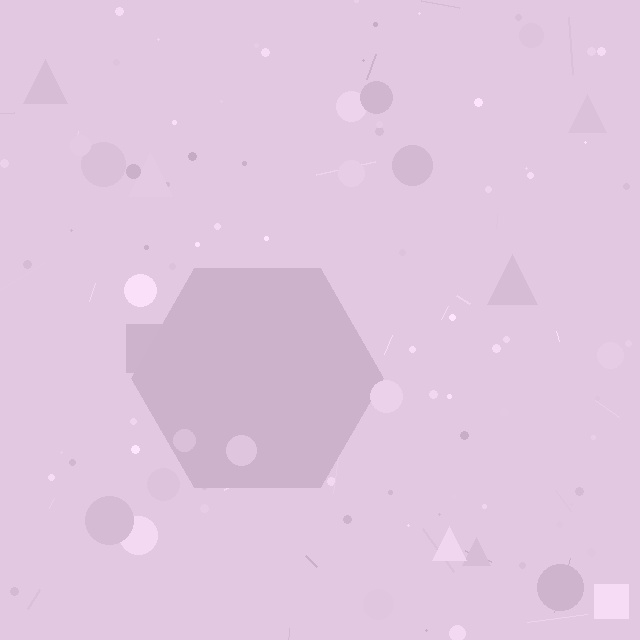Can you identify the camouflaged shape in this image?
The camouflaged shape is a hexagon.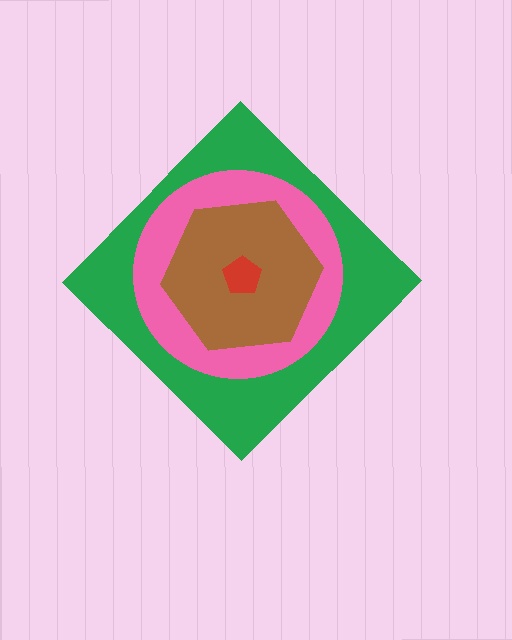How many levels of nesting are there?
4.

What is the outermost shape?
The green diamond.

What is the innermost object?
The red pentagon.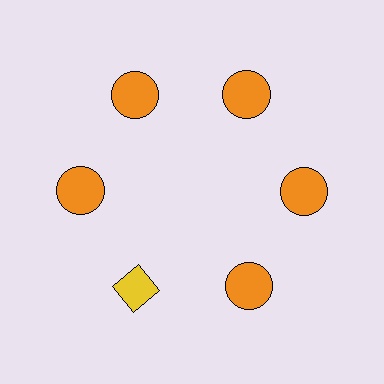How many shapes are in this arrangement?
There are 6 shapes arranged in a ring pattern.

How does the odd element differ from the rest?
It differs in both color (yellow instead of orange) and shape (diamond instead of circle).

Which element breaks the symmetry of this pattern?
The yellow diamond at roughly the 7 o'clock position breaks the symmetry. All other shapes are orange circles.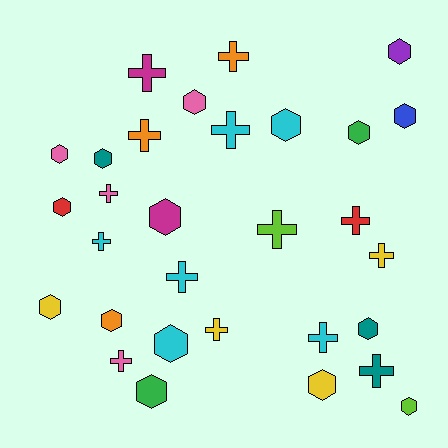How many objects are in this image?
There are 30 objects.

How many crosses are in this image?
There are 14 crosses.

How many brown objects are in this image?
There are no brown objects.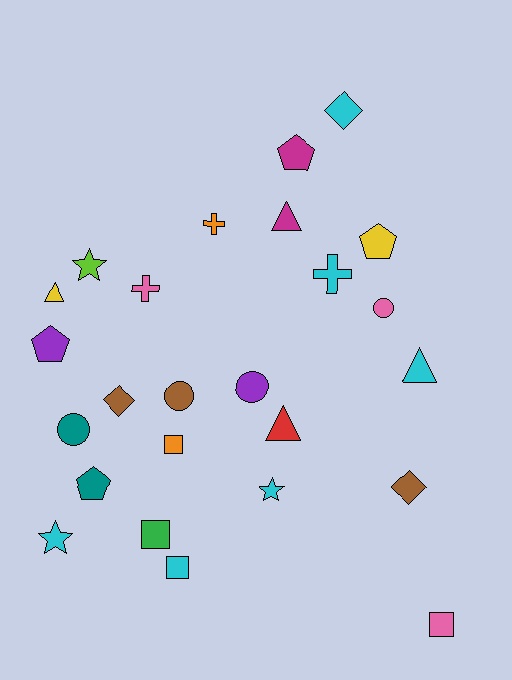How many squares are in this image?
There are 4 squares.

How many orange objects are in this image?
There are 2 orange objects.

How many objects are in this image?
There are 25 objects.